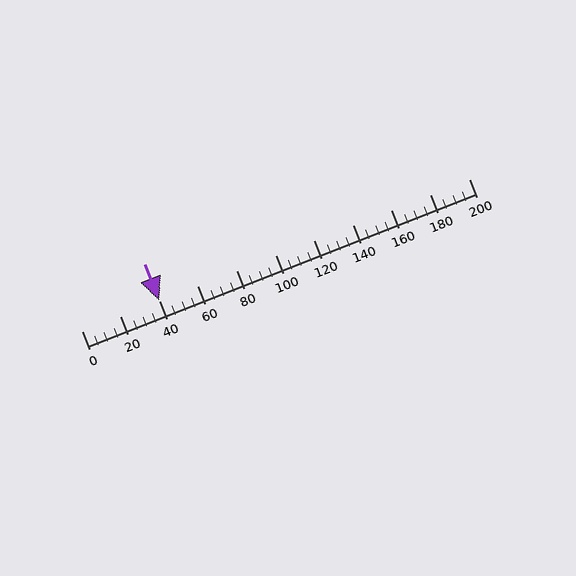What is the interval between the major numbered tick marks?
The major tick marks are spaced 20 units apart.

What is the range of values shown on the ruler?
The ruler shows values from 0 to 200.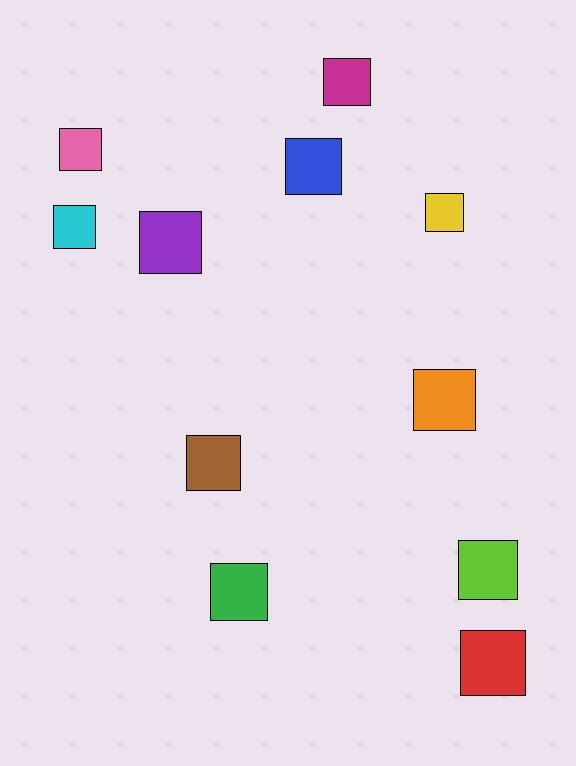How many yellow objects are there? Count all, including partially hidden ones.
There is 1 yellow object.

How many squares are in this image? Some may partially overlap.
There are 11 squares.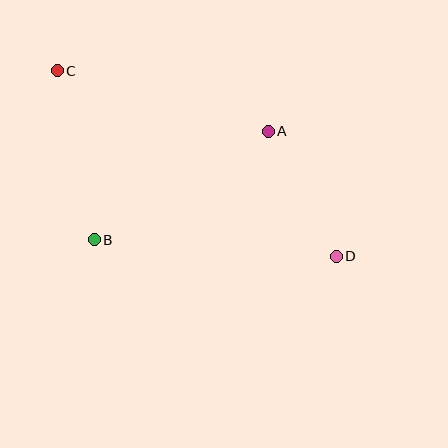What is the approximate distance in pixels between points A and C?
The distance between A and C is approximately 219 pixels.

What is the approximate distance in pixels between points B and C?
The distance between B and C is approximately 173 pixels.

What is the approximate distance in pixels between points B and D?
The distance between B and D is approximately 242 pixels.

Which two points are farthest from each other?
Points C and D are farthest from each other.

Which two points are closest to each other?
Points A and D are closest to each other.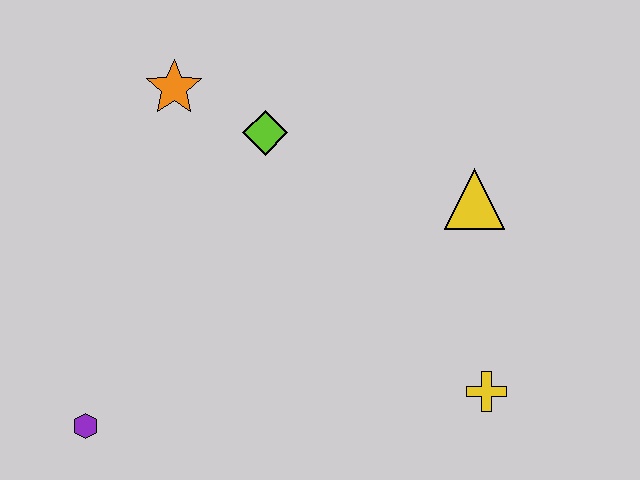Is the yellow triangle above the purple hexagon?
Yes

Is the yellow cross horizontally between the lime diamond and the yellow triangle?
No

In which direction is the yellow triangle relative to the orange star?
The yellow triangle is to the right of the orange star.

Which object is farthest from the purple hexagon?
The yellow triangle is farthest from the purple hexagon.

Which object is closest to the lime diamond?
The orange star is closest to the lime diamond.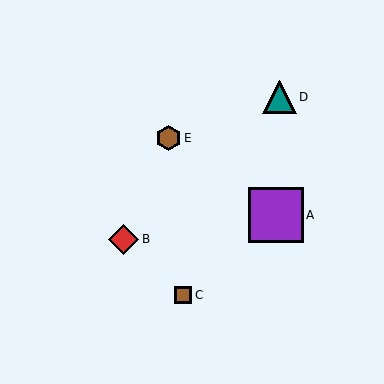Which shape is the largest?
The purple square (labeled A) is the largest.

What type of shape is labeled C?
Shape C is a brown square.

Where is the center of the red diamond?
The center of the red diamond is at (123, 239).